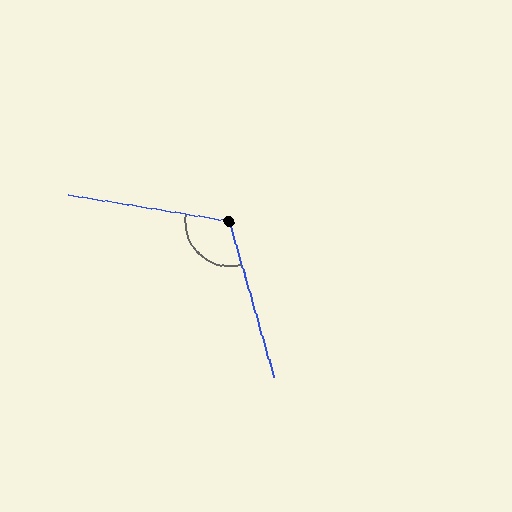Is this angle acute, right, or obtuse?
It is obtuse.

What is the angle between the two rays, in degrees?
Approximately 115 degrees.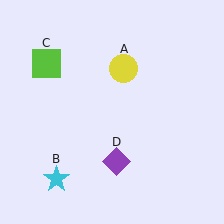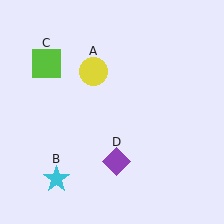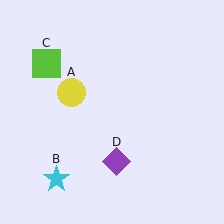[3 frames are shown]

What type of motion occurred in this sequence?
The yellow circle (object A) rotated counterclockwise around the center of the scene.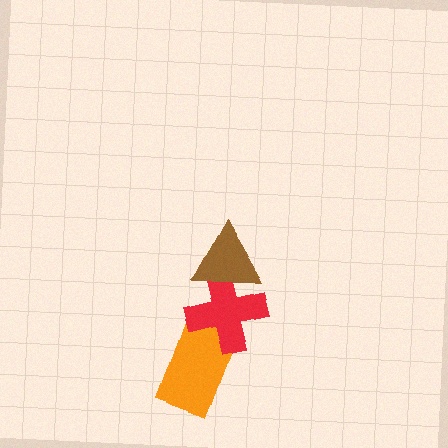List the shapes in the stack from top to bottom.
From top to bottom: the brown triangle, the red cross, the orange rectangle.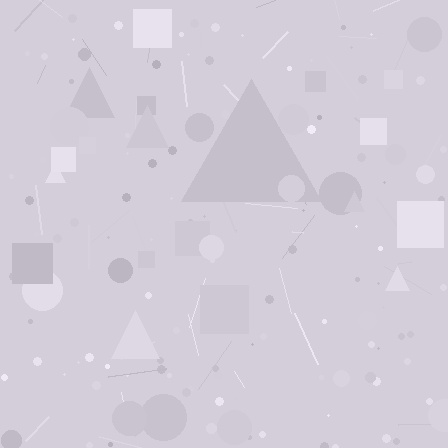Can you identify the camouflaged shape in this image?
The camouflaged shape is a triangle.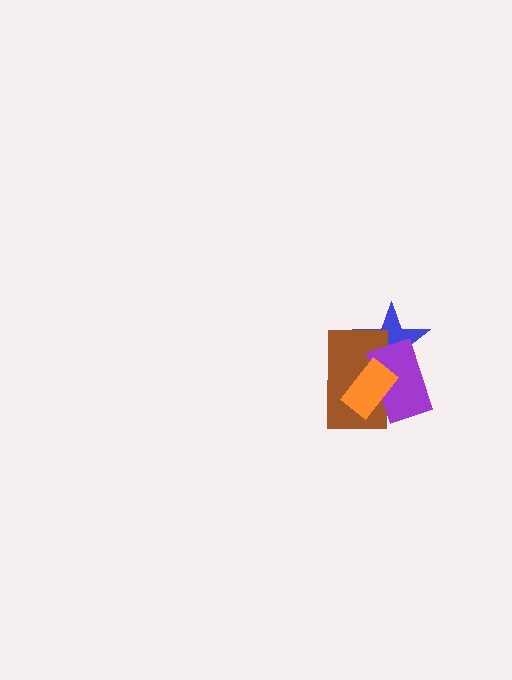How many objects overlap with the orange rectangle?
3 objects overlap with the orange rectangle.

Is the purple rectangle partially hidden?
Yes, it is partially covered by another shape.